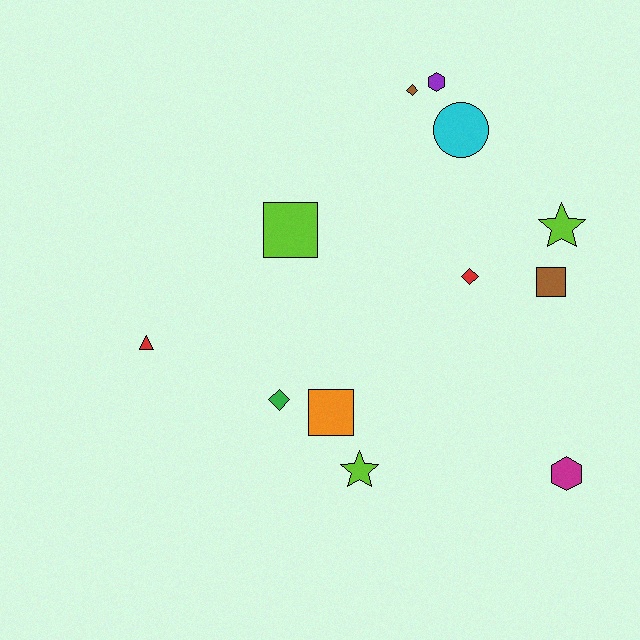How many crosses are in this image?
There are no crosses.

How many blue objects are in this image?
There are no blue objects.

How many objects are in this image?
There are 12 objects.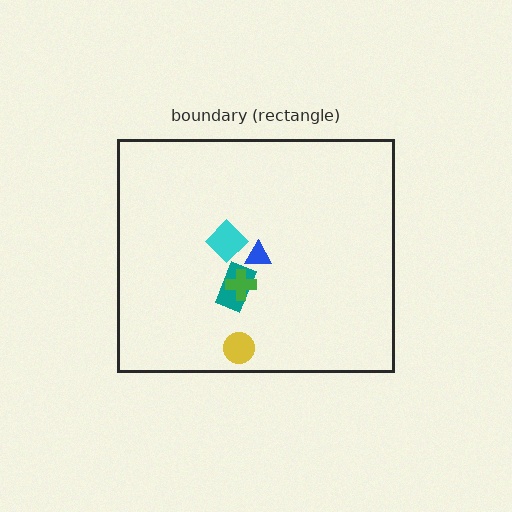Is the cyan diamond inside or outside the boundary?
Inside.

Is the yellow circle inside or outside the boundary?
Inside.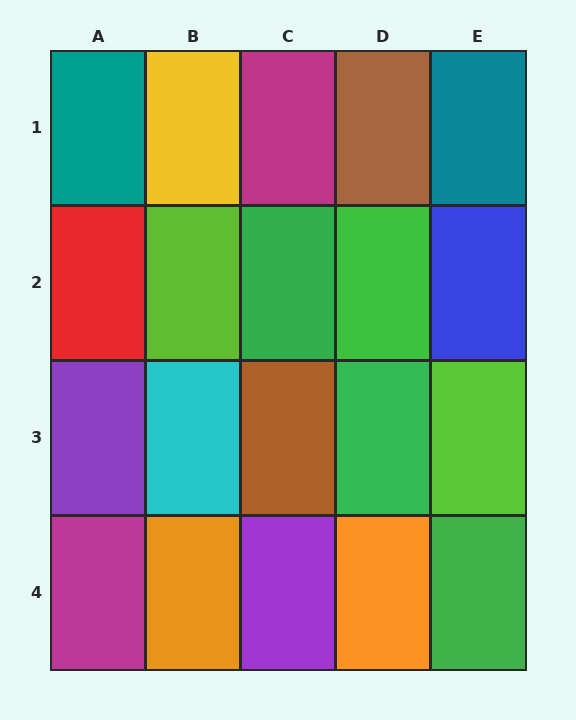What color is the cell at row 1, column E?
Teal.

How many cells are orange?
2 cells are orange.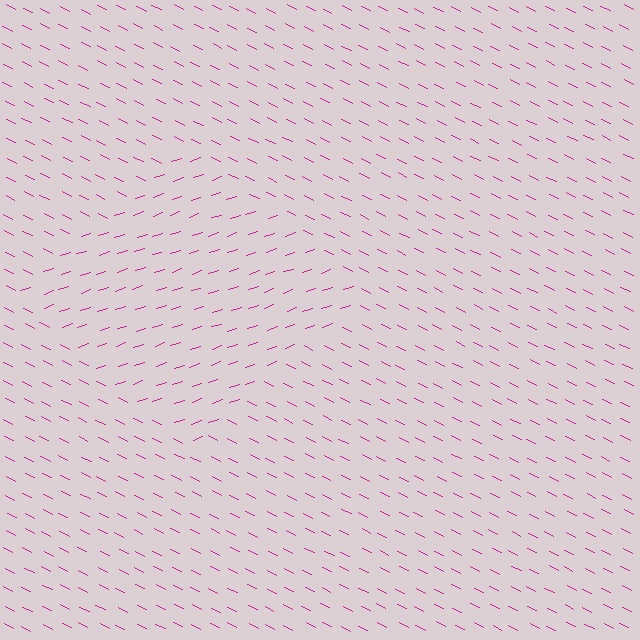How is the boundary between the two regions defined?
The boundary is defined purely by a change in line orientation (approximately 45 degrees difference). All lines are the same color and thickness.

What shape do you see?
I see a diamond.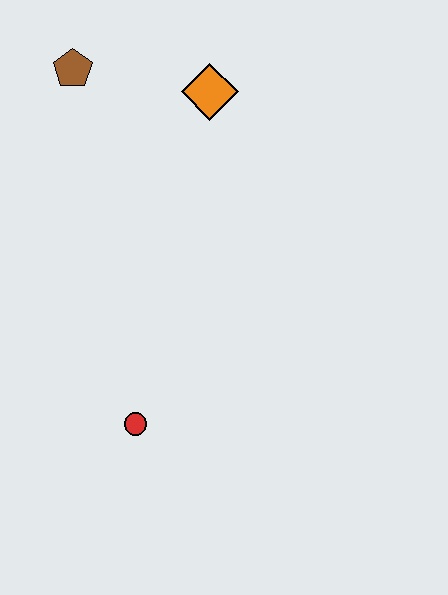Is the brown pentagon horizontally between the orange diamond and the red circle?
No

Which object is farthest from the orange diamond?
The red circle is farthest from the orange diamond.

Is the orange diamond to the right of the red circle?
Yes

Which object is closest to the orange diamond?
The brown pentagon is closest to the orange diamond.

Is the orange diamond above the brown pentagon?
No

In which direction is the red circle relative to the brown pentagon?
The red circle is below the brown pentagon.